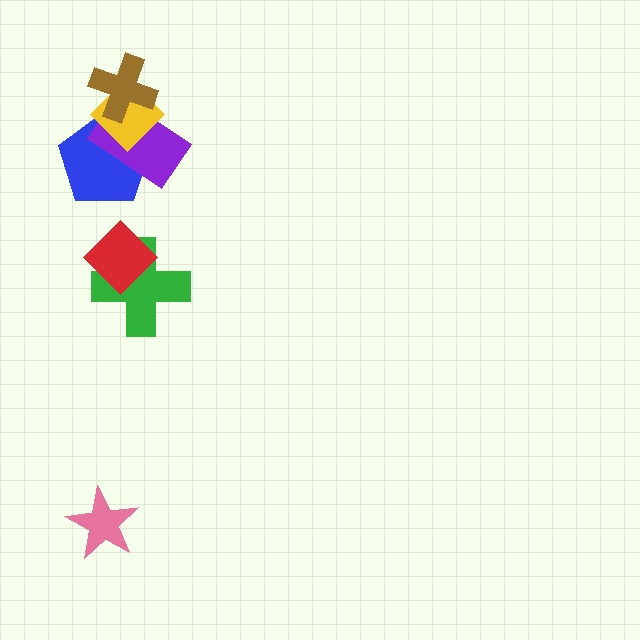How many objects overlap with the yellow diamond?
3 objects overlap with the yellow diamond.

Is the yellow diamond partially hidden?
Yes, it is partially covered by another shape.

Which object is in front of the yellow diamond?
The brown cross is in front of the yellow diamond.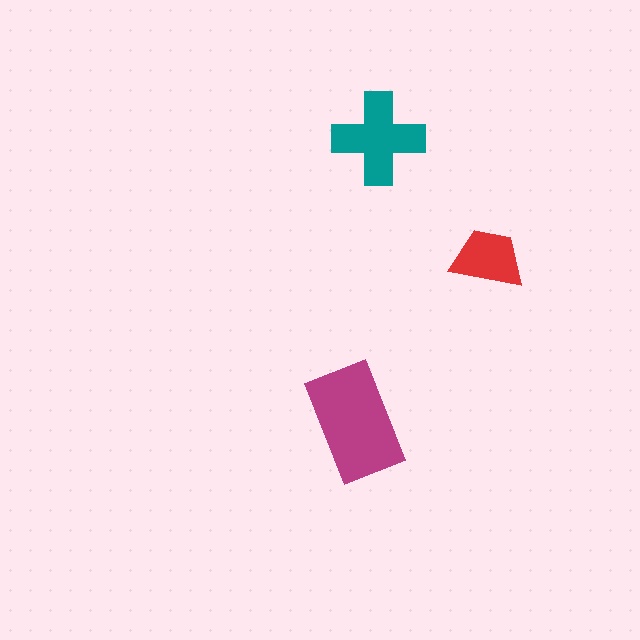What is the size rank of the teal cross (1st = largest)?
2nd.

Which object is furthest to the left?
The magenta rectangle is leftmost.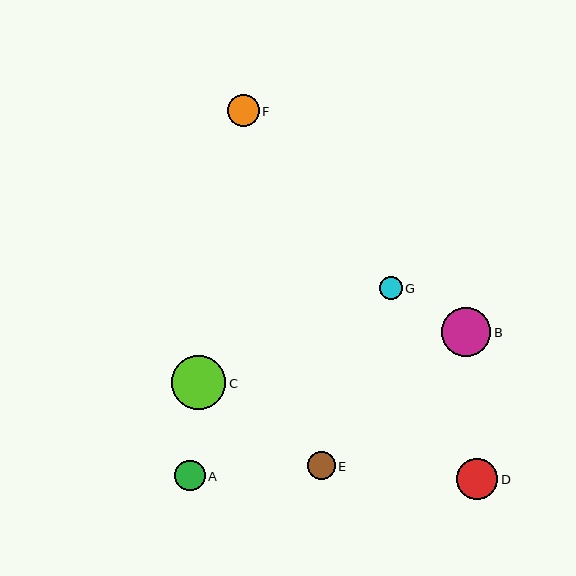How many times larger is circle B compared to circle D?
Circle B is approximately 1.2 times the size of circle D.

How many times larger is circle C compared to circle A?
Circle C is approximately 1.8 times the size of circle A.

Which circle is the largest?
Circle C is the largest with a size of approximately 54 pixels.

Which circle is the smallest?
Circle G is the smallest with a size of approximately 23 pixels.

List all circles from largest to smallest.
From largest to smallest: C, B, D, F, A, E, G.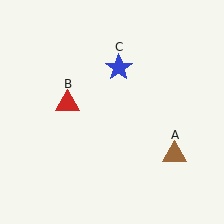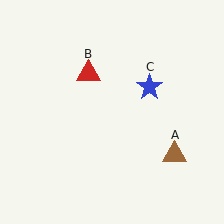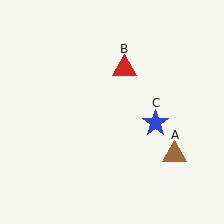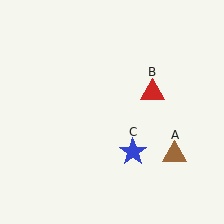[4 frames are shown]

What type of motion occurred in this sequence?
The red triangle (object B), blue star (object C) rotated clockwise around the center of the scene.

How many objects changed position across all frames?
2 objects changed position: red triangle (object B), blue star (object C).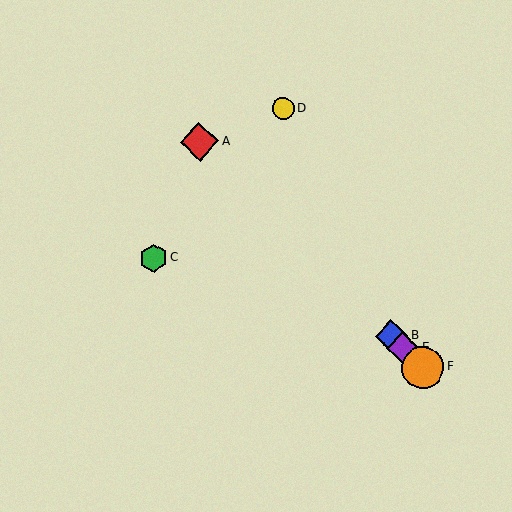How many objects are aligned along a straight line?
4 objects (A, B, E, F) are aligned along a straight line.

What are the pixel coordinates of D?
Object D is at (283, 109).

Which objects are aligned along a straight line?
Objects A, B, E, F are aligned along a straight line.